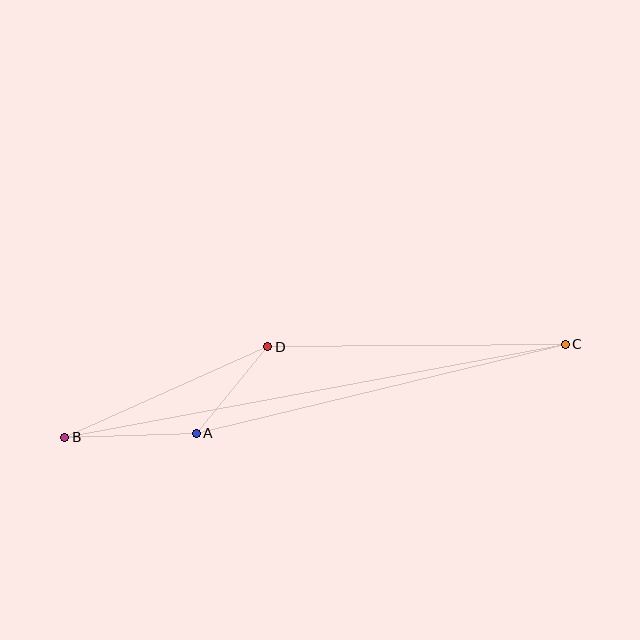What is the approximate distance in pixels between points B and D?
The distance between B and D is approximately 222 pixels.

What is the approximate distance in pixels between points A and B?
The distance between A and B is approximately 132 pixels.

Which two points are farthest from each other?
Points B and C are farthest from each other.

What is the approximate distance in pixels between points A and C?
The distance between A and C is approximately 379 pixels.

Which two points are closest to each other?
Points A and D are closest to each other.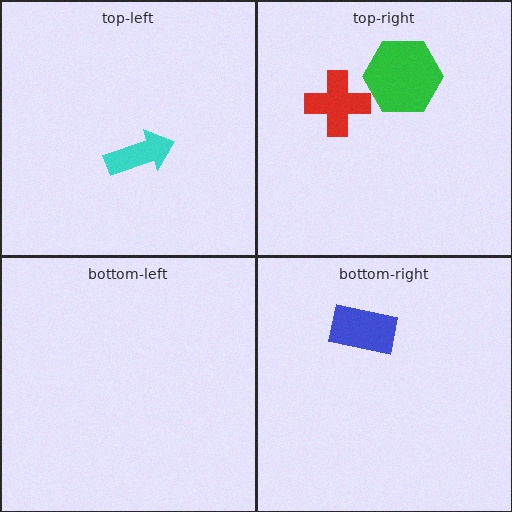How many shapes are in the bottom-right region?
1.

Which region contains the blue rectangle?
The bottom-right region.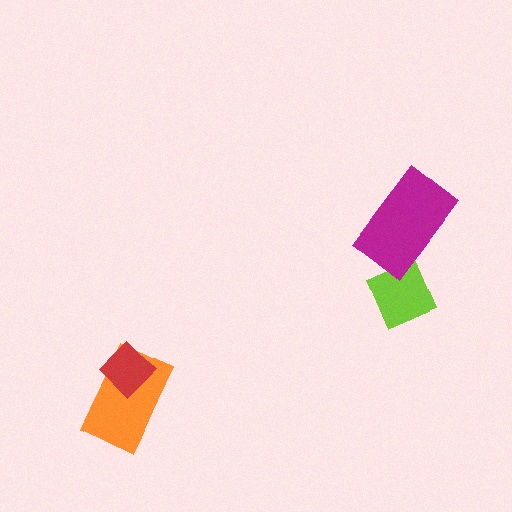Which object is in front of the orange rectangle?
The red diamond is in front of the orange rectangle.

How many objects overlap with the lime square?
0 objects overlap with the lime square.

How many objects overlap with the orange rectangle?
1 object overlaps with the orange rectangle.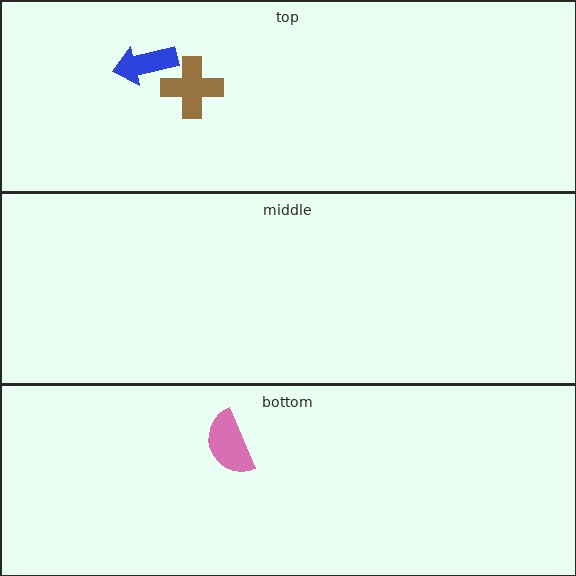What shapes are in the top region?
The brown cross, the blue arrow.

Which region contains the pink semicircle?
The bottom region.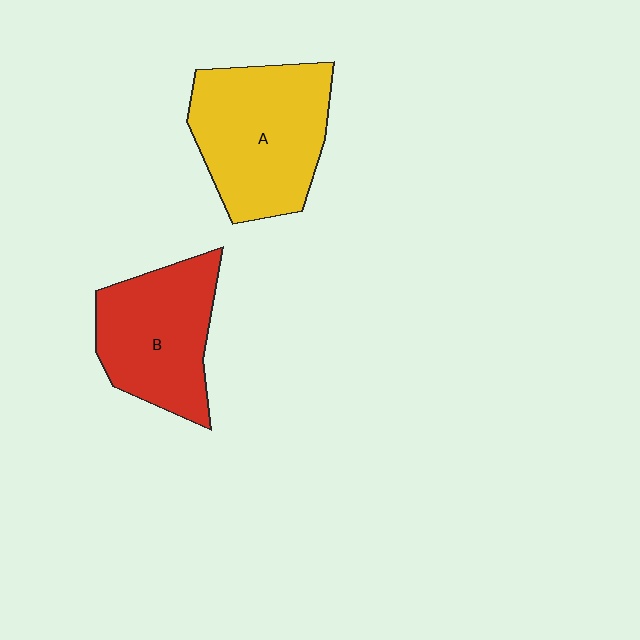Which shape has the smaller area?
Shape B (red).